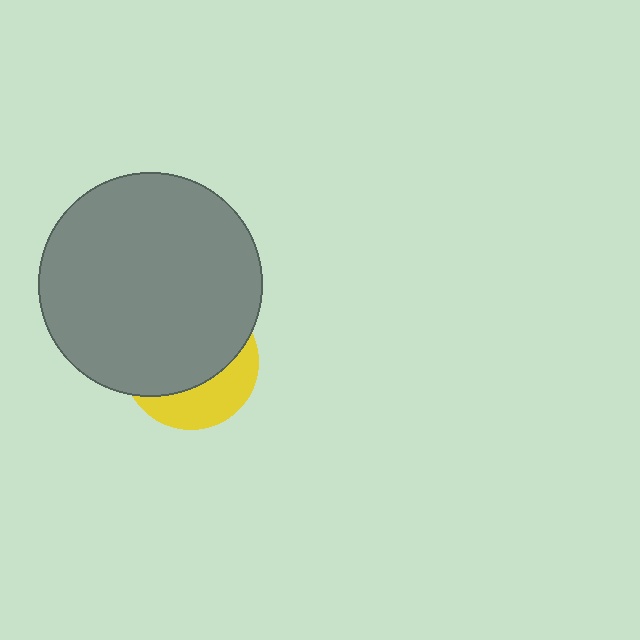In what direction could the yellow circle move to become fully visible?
The yellow circle could move down. That would shift it out from behind the gray circle entirely.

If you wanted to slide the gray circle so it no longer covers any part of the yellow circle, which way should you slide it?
Slide it up — that is the most direct way to separate the two shapes.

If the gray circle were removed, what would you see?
You would see the complete yellow circle.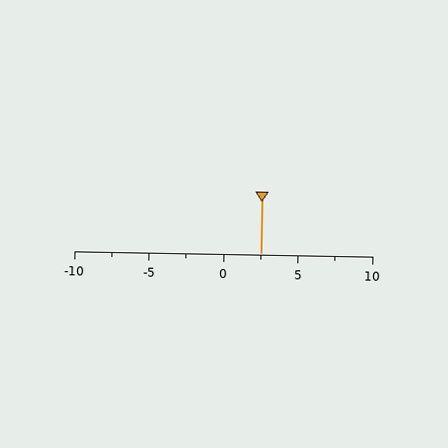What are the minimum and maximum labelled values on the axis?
The axis runs from -10 to 10.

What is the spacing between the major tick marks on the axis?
The major ticks are spaced 5 apart.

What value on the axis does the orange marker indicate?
The marker indicates approximately 2.5.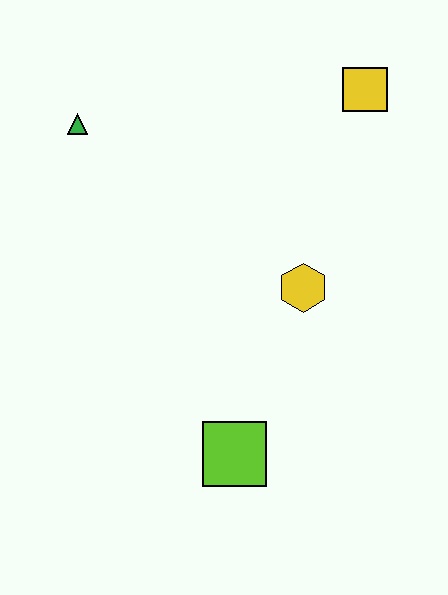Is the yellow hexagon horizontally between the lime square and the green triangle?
No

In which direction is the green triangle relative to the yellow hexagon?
The green triangle is to the left of the yellow hexagon.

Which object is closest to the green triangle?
The yellow hexagon is closest to the green triangle.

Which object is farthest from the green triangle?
The lime square is farthest from the green triangle.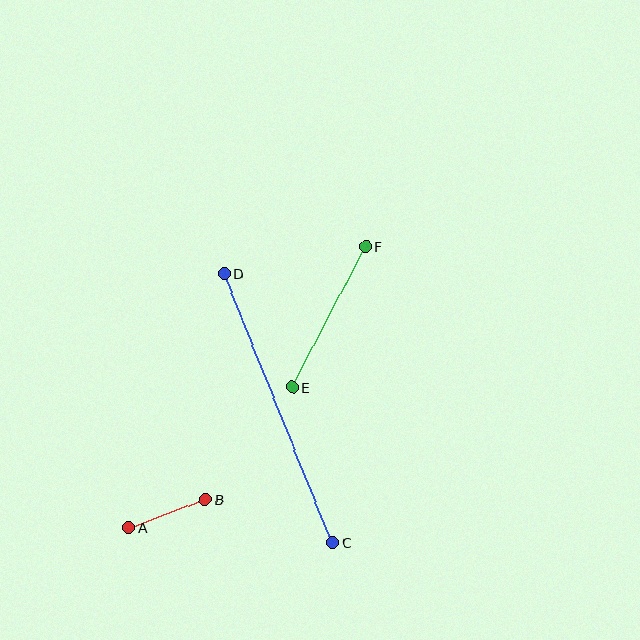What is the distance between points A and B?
The distance is approximately 82 pixels.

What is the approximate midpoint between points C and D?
The midpoint is at approximately (278, 408) pixels.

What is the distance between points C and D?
The distance is approximately 290 pixels.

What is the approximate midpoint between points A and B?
The midpoint is at approximately (167, 514) pixels.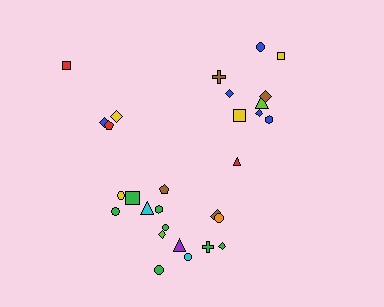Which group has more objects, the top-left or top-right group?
The top-right group.